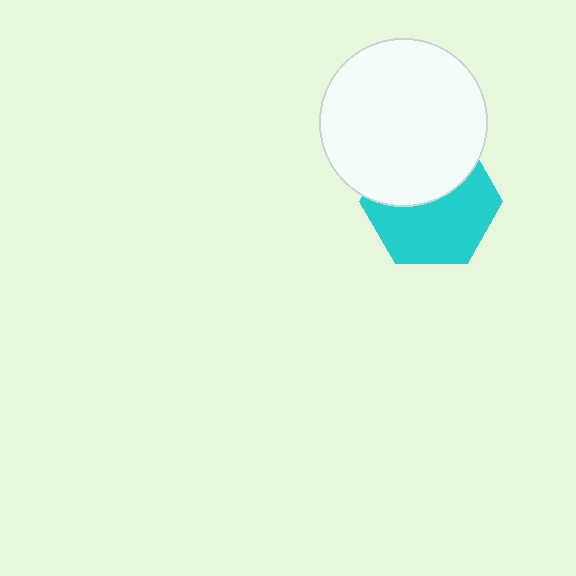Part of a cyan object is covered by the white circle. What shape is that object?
It is a hexagon.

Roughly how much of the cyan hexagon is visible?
About half of it is visible (roughly 58%).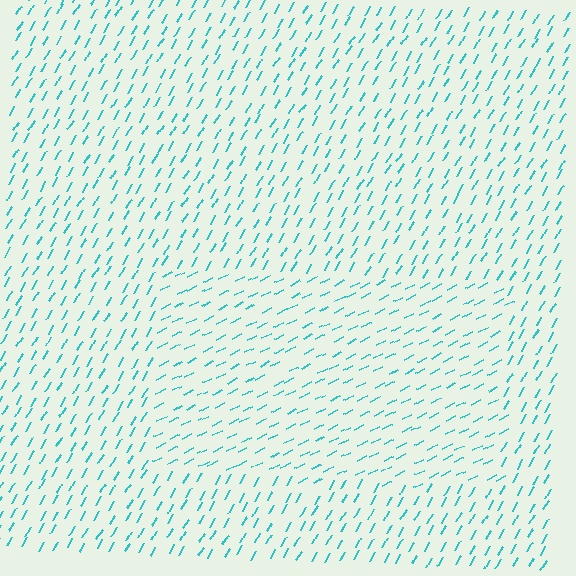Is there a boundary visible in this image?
Yes, there is a texture boundary formed by a change in line orientation.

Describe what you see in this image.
The image is filled with small cyan line segments. A rectangle region in the image has lines oriented differently from the surrounding lines, creating a visible texture boundary.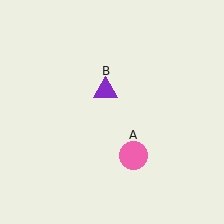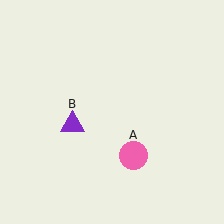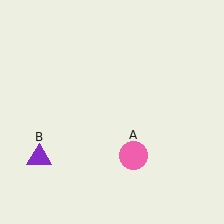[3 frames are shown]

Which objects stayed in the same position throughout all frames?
Pink circle (object A) remained stationary.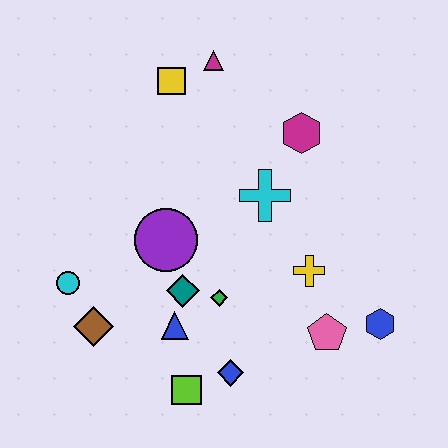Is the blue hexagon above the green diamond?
No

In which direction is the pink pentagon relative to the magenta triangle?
The pink pentagon is below the magenta triangle.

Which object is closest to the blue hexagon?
The pink pentagon is closest to the blue hexagon.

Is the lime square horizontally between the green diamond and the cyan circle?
Yes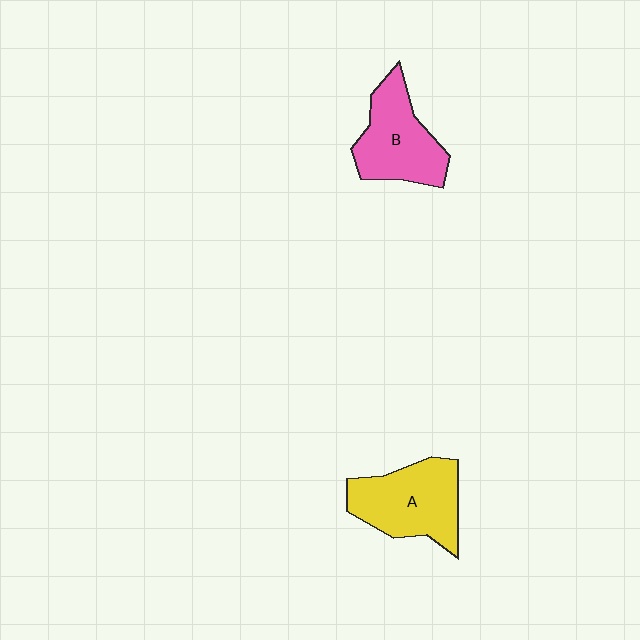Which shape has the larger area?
Shape A (yellow).